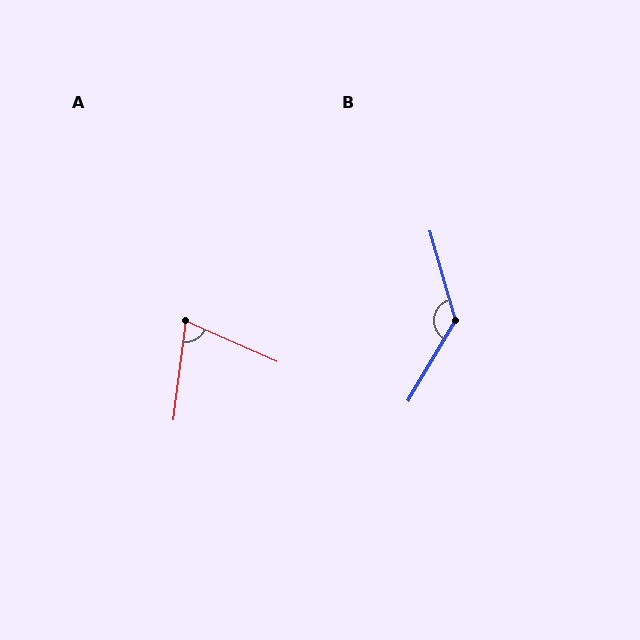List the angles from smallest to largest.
A (74°), B (133°).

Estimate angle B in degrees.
Approximately 133 degrees.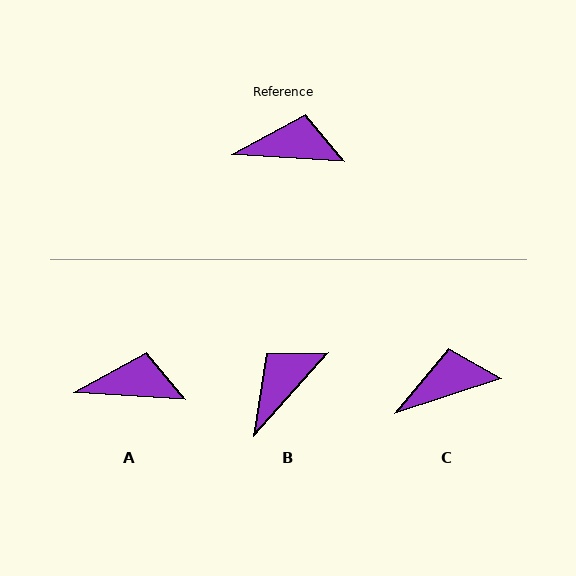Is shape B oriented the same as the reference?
No, it is off by about 52 degrees.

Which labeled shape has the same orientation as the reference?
A.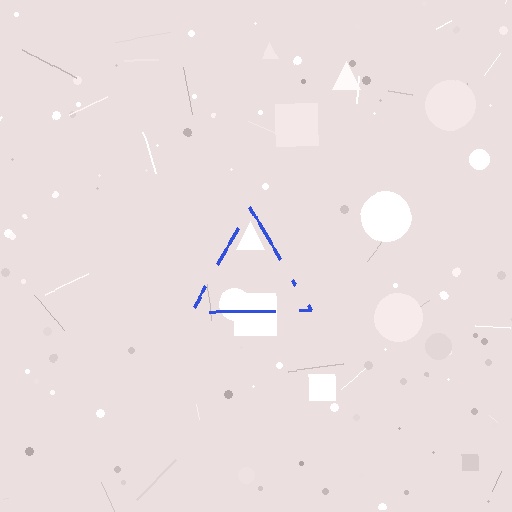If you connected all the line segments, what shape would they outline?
They would outline a triangle.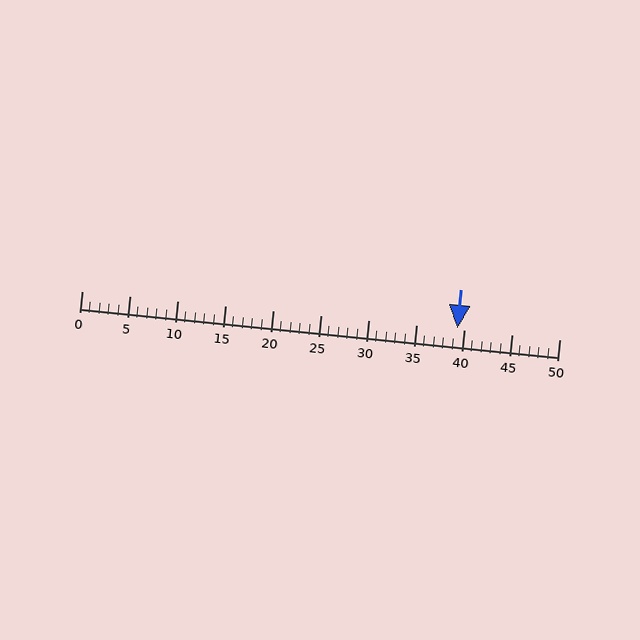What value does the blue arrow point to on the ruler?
The blue arrow points to approximately 39.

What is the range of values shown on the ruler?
The ruler shows values from 0 to 50.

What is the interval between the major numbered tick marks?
The major tick marks are spaced 5 units apart.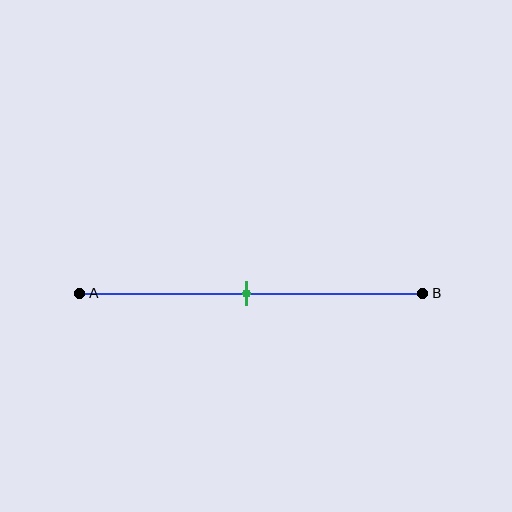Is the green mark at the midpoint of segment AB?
Yes, the mark is approximately at the midpoint.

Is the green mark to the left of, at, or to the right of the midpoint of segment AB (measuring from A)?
The green mark is approximately at the midpoint of segment AB.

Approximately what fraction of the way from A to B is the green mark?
The green mark is approximately 50% of the way from A to B.